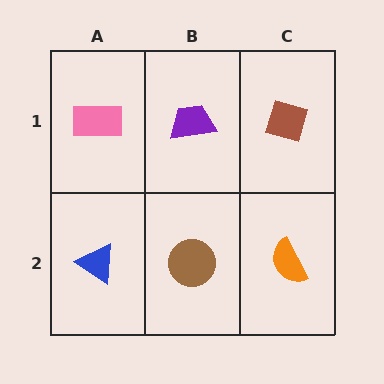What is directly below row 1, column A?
A blue triangle.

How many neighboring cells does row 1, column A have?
2.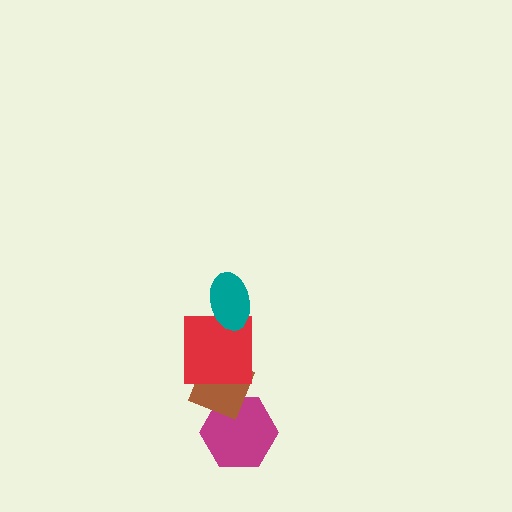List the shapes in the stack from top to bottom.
From top to bottom: the teal ellipse, the red square, the brown diamond, the magenta hexagon.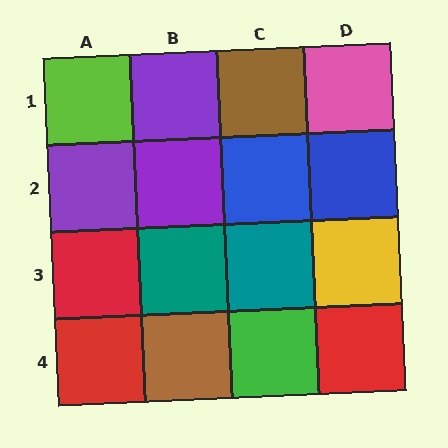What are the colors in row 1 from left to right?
Lime, purple, brown, pink.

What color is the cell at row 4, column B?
Brown.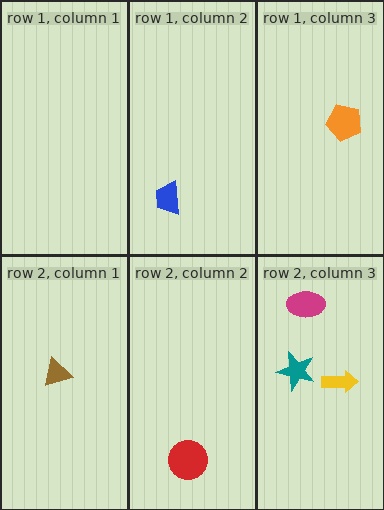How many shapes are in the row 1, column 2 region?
1.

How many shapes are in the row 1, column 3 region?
1.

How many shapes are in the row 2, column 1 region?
1.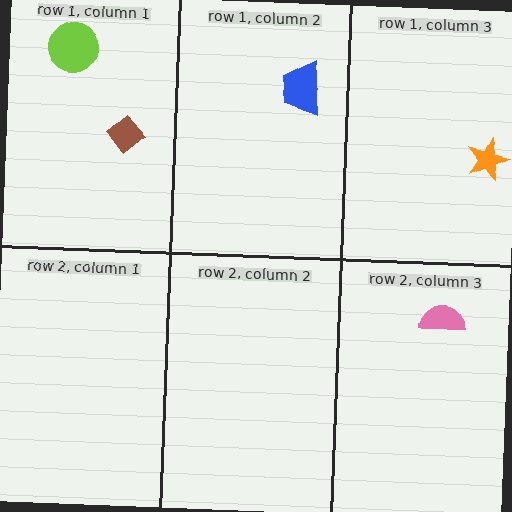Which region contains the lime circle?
The row 1, column 1 region.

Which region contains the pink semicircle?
The row 2, column 3 region.